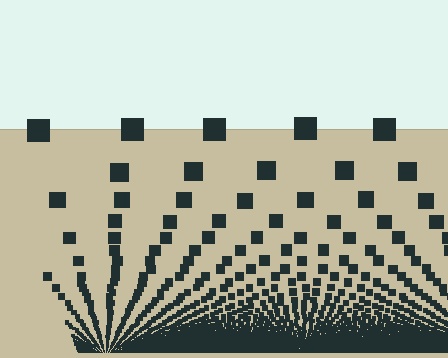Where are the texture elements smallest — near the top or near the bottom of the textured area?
Near the bottom.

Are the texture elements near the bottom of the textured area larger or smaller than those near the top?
Smaller. The gradient is inverted — elements near the bottom are smaller and denser.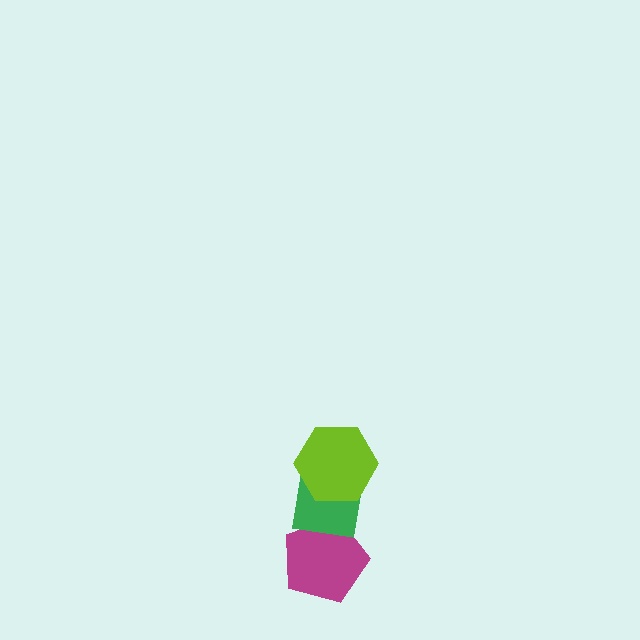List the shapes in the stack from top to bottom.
From top to bottom: the lime hexagon, the green square, the magenta pentagon.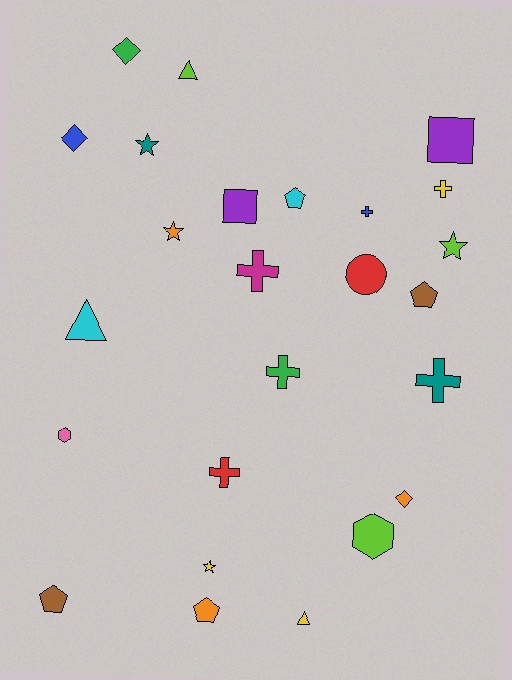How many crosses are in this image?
There are 6 crosses.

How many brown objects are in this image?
There are 2 brown objects.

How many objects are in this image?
There are 25 objects.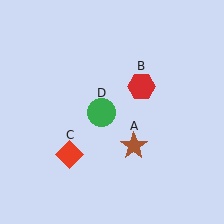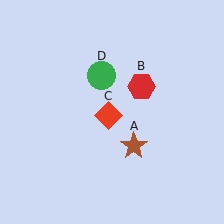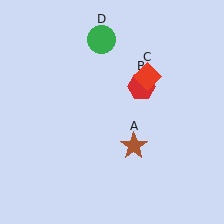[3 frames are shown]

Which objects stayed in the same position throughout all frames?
Brown star (object A) and red hexagon (object B) remained stationary.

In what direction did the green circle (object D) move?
The green circle (object D) moved up.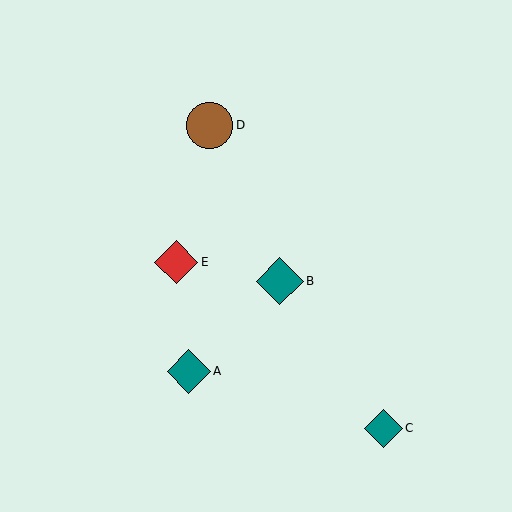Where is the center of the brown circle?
The center of the brown circle is at (210, 125).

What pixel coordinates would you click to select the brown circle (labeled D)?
Click at (210, 125) to select the brown circle D.